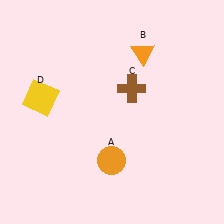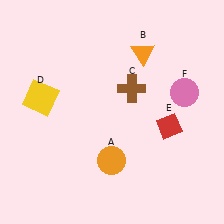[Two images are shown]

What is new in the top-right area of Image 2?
A pink circle (F) was added in the top-right area of Image 2.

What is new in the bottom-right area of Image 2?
A red diamond (E) was added in the bottom-right area of Image 2.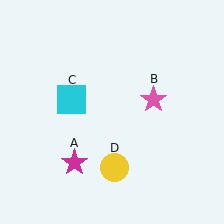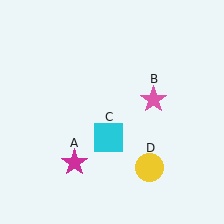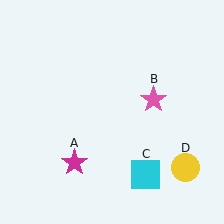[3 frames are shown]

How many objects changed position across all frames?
2 objects changed position: cyan square (object C), yellow circle (object D).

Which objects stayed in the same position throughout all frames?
Magenta star (object A) and pink star (object B) remained stationary.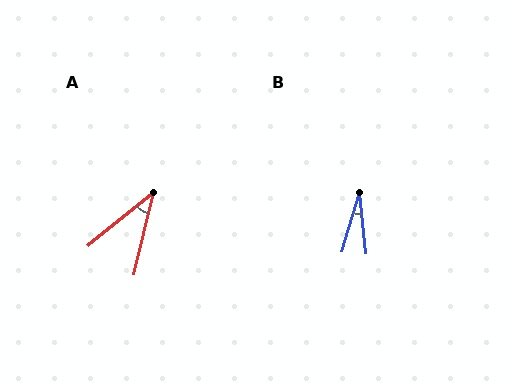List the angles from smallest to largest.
B (22°), A (37°).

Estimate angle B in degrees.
Approximately 22 degrees.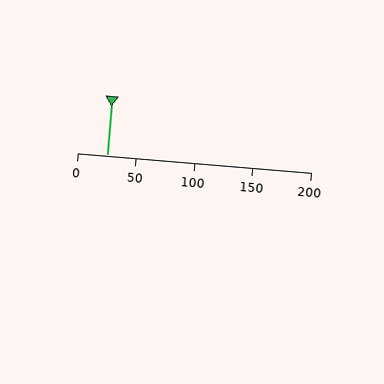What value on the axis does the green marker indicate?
The marker indicates approximately 25.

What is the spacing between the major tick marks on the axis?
The major ticks are spaced 50 apart.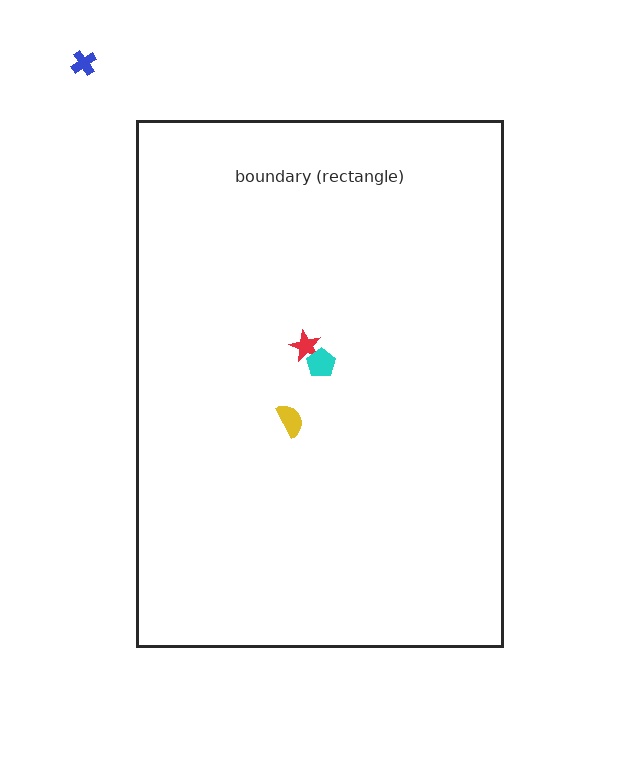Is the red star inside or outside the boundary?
Inside.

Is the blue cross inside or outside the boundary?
Outside.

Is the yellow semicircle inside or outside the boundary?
Inside.